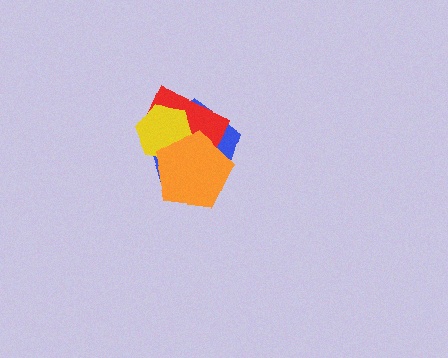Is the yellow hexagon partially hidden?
Yes, it is partially covered by another shape.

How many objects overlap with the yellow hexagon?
3 objects overlap with the yellow hexagon.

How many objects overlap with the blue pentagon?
3 objects overlap with the blue pentagon.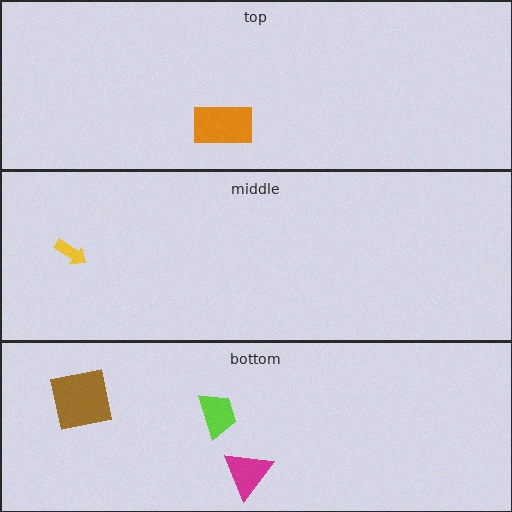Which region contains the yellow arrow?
The middle region.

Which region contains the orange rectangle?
The top region.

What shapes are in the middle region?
The yellow arrow.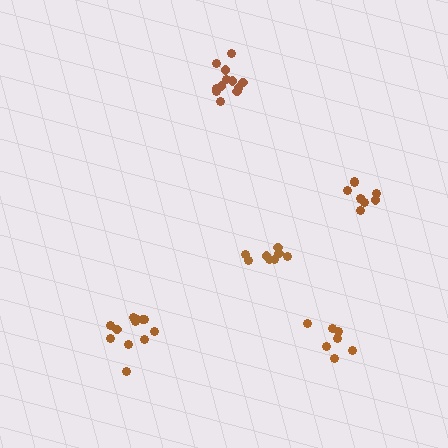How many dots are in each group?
Group 1: 7 dots, Group 2: 12 dots, Group 3: 12 dots, Group 4: 8 dots, Group 5: 9 dots (48 total).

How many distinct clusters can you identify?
There are 5 distinct clusters.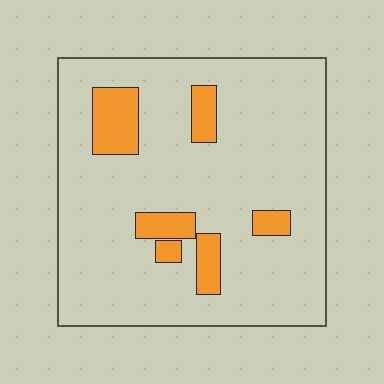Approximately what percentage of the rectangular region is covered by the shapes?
Approximately 15%.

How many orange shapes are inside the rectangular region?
6.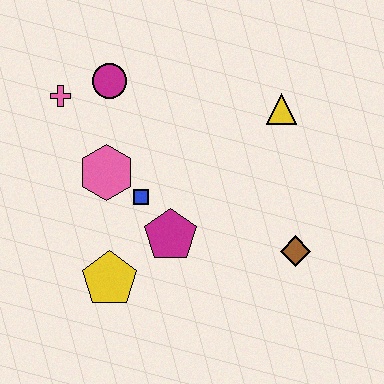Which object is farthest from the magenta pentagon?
The pink cross is farthest from the magenta pentagon.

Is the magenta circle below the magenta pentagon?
No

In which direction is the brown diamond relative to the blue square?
The brown diamond is to the right of the blue square.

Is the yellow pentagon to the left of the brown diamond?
Yes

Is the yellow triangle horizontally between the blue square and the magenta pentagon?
No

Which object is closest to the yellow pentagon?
The magenta pentagon is closest to the yellow pentagon.